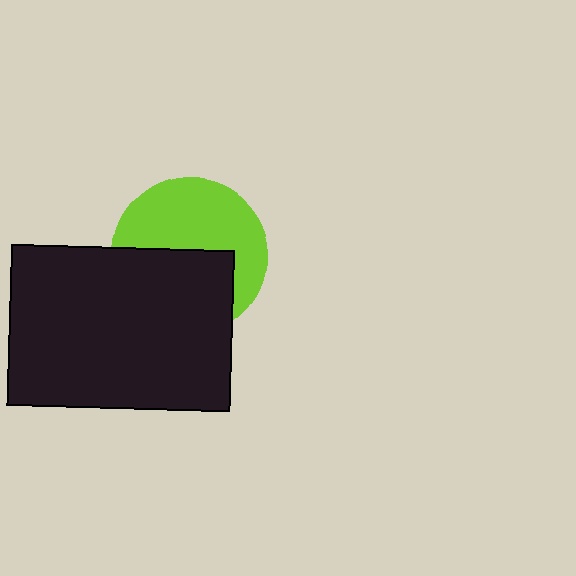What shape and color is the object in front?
The object in front is a black rectangle.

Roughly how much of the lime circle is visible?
About half of it is visible (roughly 53%).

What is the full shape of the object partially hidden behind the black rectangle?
The partially hidden object is a lime circle.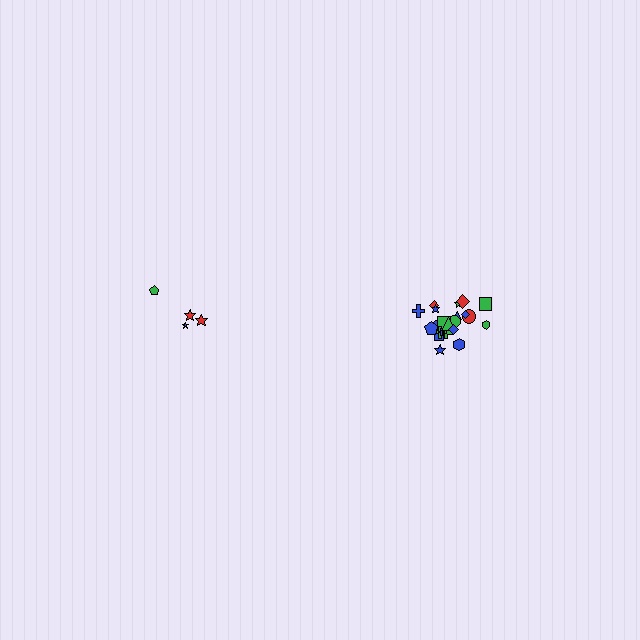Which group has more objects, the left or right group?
The right group.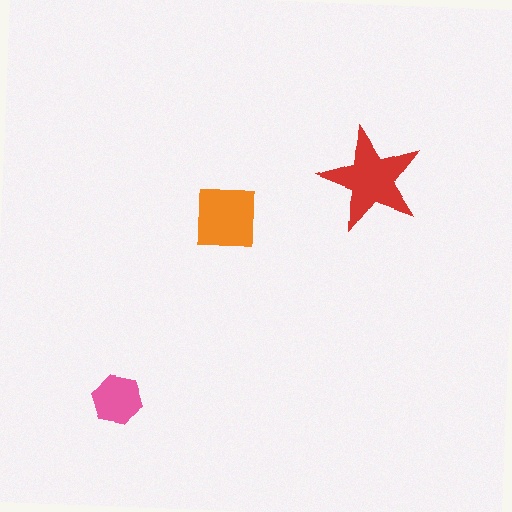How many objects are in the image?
There are 3 objects in the image.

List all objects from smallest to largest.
The pink hexagon, the orange square, the red star.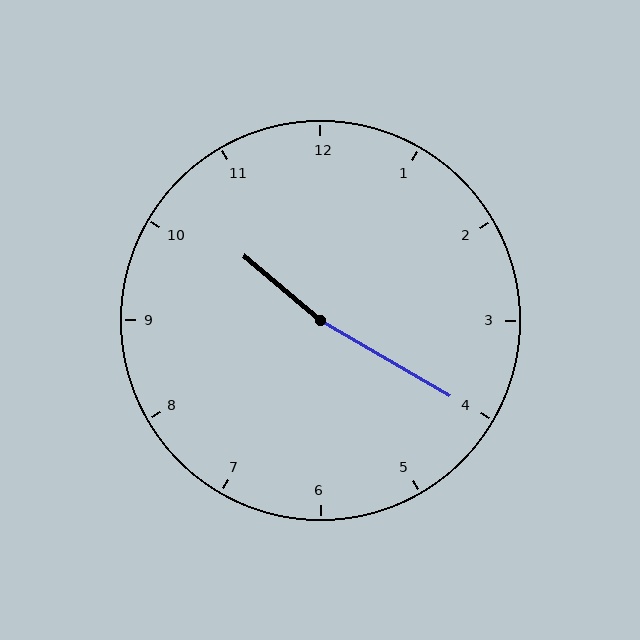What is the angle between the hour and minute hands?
Approximately 170 degrees.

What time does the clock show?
10:20.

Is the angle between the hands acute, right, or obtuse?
It is obtuse.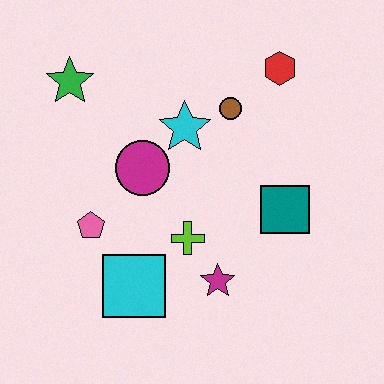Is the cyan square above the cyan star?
No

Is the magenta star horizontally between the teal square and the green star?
Yes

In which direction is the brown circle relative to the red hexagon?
The brown circle is to the left of the red hexagon.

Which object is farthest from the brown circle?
The cyan square is farthest from the brown circle.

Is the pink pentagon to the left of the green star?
No